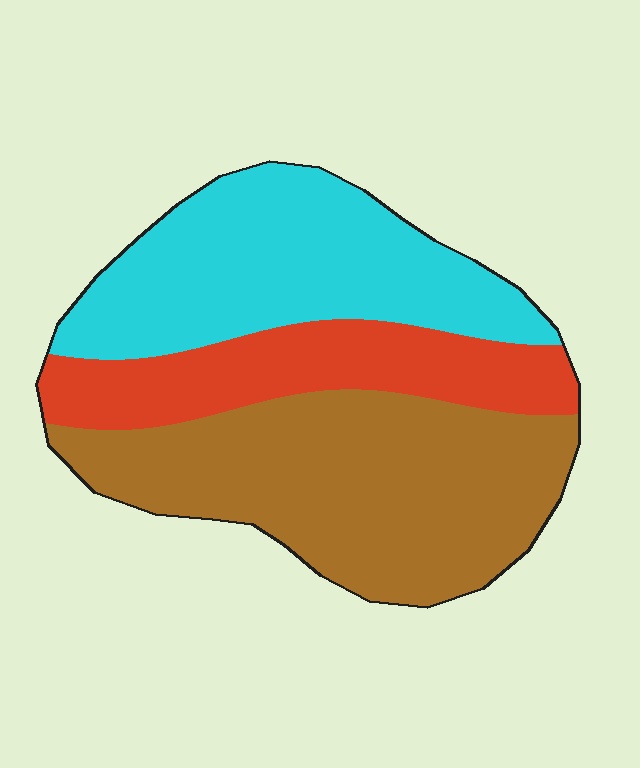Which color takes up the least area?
Red, at roughly 25%.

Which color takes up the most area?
Brown, at roughly 45%.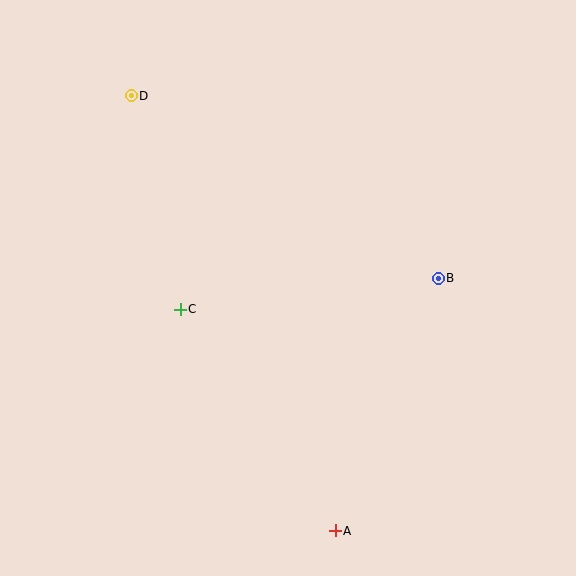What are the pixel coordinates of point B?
Point B is at (438, 278).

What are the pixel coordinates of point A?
Point A is at (335, 531).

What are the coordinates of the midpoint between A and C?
The midpoint between A and C is at (258, 420).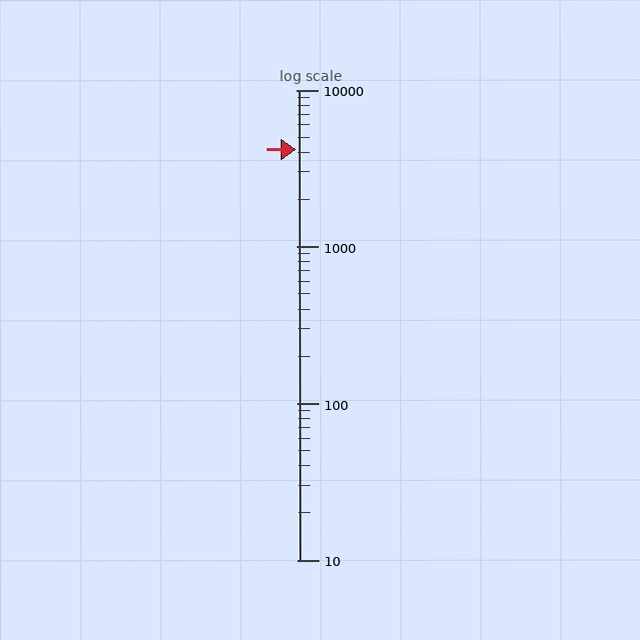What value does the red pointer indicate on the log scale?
The pointer indicates approximately 4200.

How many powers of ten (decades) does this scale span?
The scale spans 3 decades, from 10 to 10000.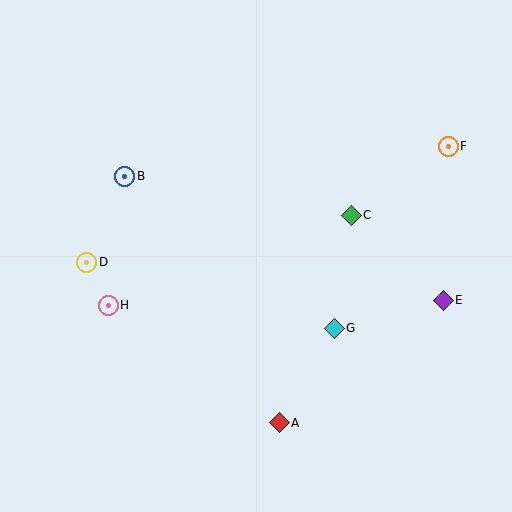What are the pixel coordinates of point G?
Point G is at (334, 328).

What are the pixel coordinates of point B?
Point B is at (125, 176).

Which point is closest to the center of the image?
Point C at (351, 215) is closest to the center.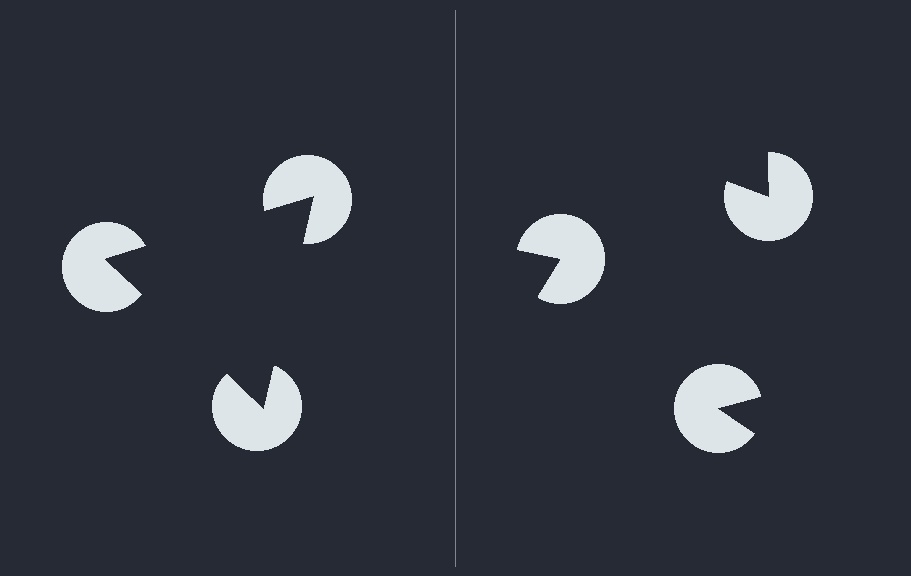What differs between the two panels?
The pac-man discs are positioned identically on both sides; only the wedge orientations differ. On the left they align to a triangle; on the right they are misaligned.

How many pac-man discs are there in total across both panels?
6 — 3 on each side.